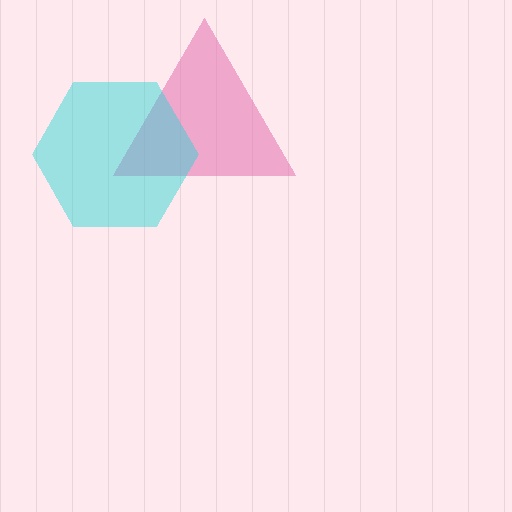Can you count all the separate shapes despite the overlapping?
Yes, there are 2 separate shapes.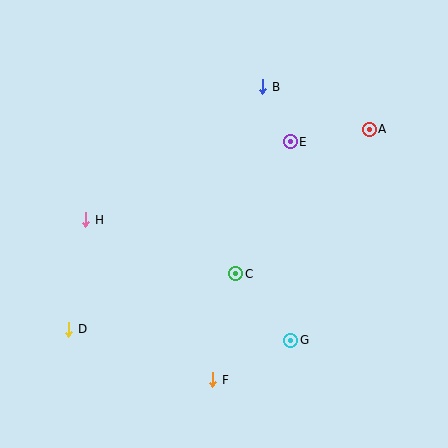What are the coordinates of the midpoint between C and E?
The midpoint between C and E is at (263, 208).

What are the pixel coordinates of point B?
Point B is at (263, 87).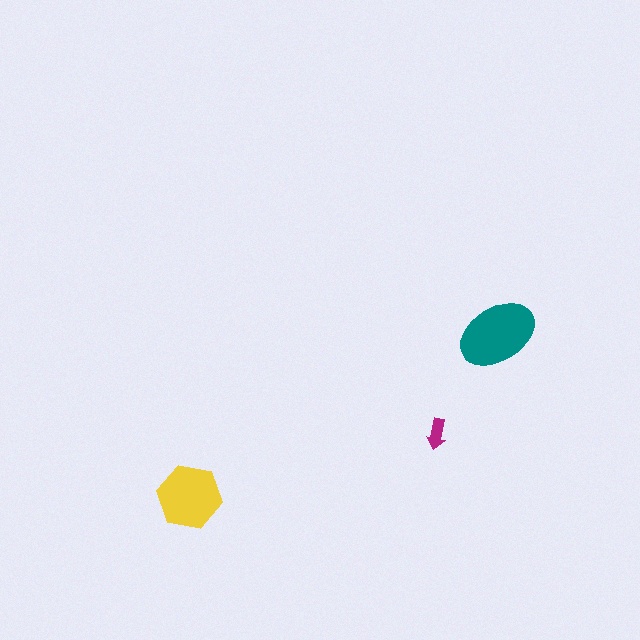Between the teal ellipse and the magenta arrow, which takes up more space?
The teal ellipse.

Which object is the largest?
The teal ellipse.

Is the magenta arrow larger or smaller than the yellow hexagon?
Smaller.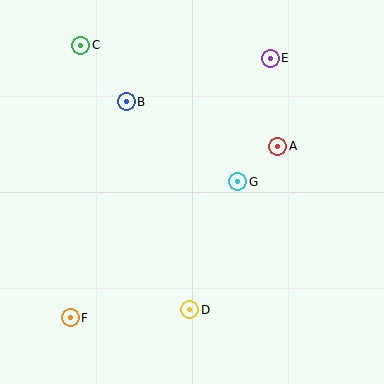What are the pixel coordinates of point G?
Point G is at (238, 182).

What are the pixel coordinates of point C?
Point C is at (81, 45).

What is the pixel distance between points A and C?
The distance between A and C is 221 pixels.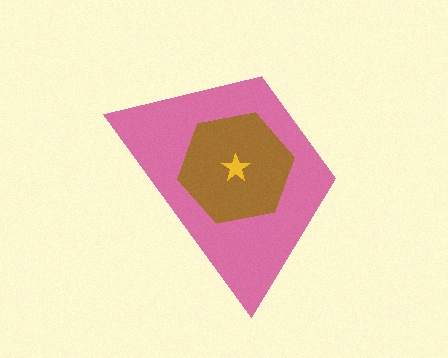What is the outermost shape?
The pink trapezoid.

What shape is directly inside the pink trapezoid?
The brown hexagon.